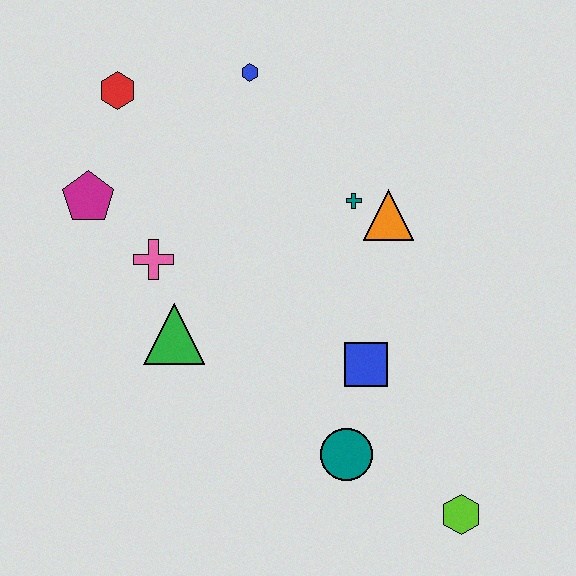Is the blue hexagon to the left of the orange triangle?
Yes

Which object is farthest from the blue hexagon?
The lime hexagon is farthest from the blue hexagon.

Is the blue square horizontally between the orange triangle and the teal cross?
Yes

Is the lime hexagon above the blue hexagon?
No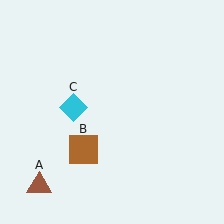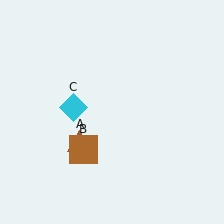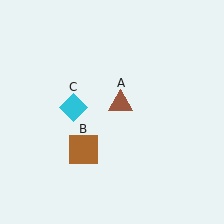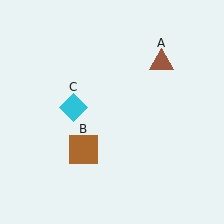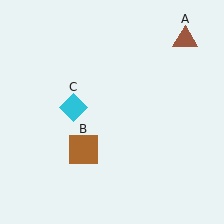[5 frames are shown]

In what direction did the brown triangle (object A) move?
The brown triangle (object A) moved up and to the right.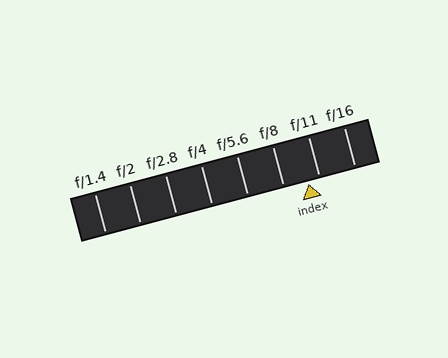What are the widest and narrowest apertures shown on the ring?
The widest aperture shown is f/1.4 and the narrowest is f/16.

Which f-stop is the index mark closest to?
The index mark is closest to f/11.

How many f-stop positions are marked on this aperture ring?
There are 8 f-stop positions marked.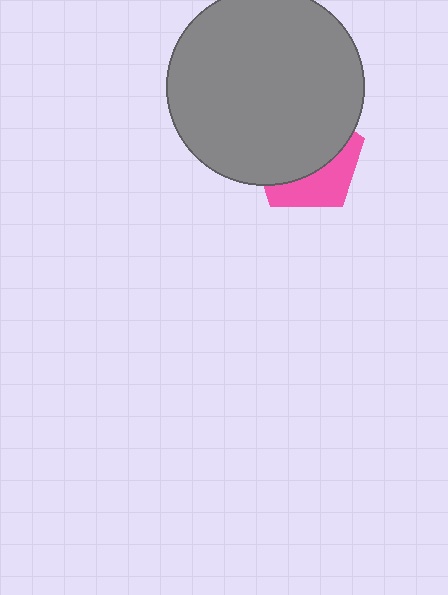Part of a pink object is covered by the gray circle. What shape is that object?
It is a pentagon.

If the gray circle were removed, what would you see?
You would see the complete pink pentagon.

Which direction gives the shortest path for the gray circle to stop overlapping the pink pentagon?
Moving up gives the shortest separation.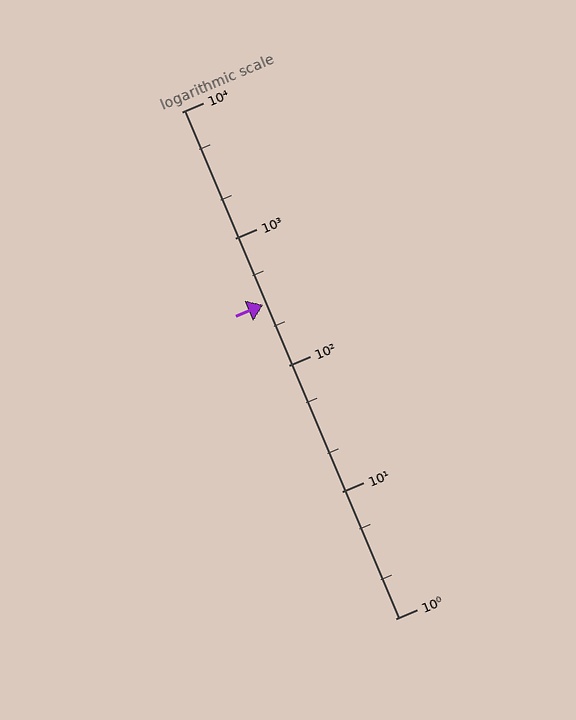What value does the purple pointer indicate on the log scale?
The pointer indicates approximately 300.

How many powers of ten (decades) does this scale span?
The scale spans 4 decades, from 1 to 10000.